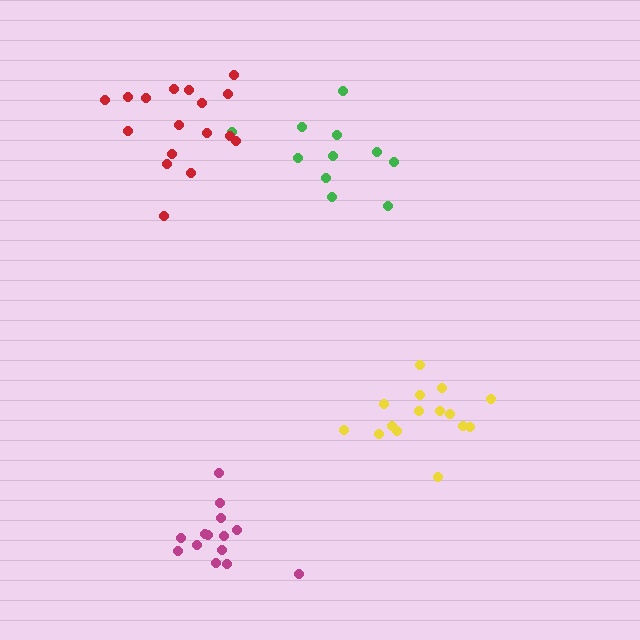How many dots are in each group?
Group 1: 11 dots, Group 2: 14 dots, Group 3: 17 dots, Group 4: 15 dots (57 total).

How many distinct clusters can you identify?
There are 4 distinct clusters.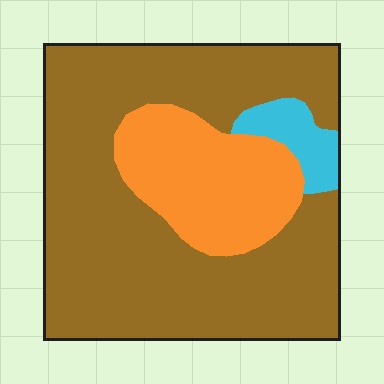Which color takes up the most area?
Brown, at roughly 70%.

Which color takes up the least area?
Cyan, at roughly 5%.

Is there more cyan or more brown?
Brown.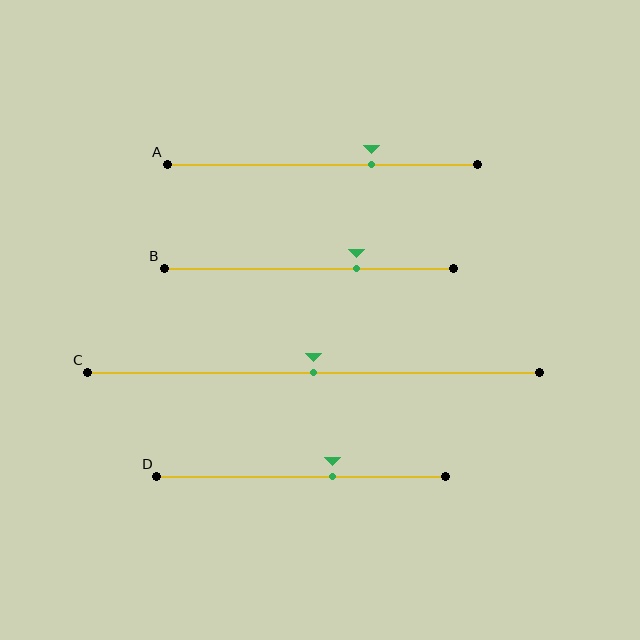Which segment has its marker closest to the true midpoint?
Segment C has its marker closest to the true midpoint.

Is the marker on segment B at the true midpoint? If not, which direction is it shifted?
No, the marker on segment B is shifted to the right by about 16% of the segment length.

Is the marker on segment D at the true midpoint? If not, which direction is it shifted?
No, the marker on segment D is shifted to the right by about 11% of the segment length.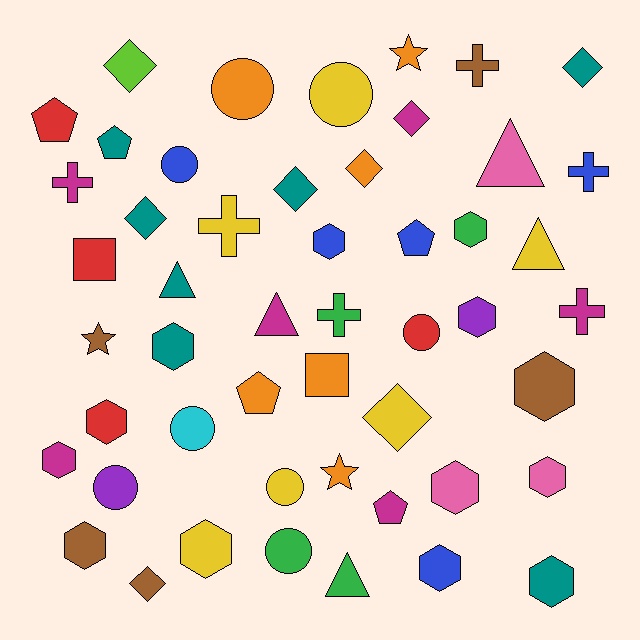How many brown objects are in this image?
There are 5 brown objects.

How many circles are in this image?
There are 8 circles.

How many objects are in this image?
There are 50 objects.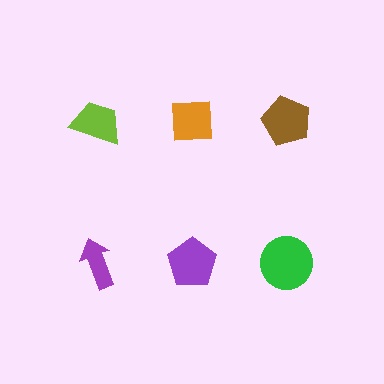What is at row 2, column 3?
A green circle.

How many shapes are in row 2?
3 shapes.